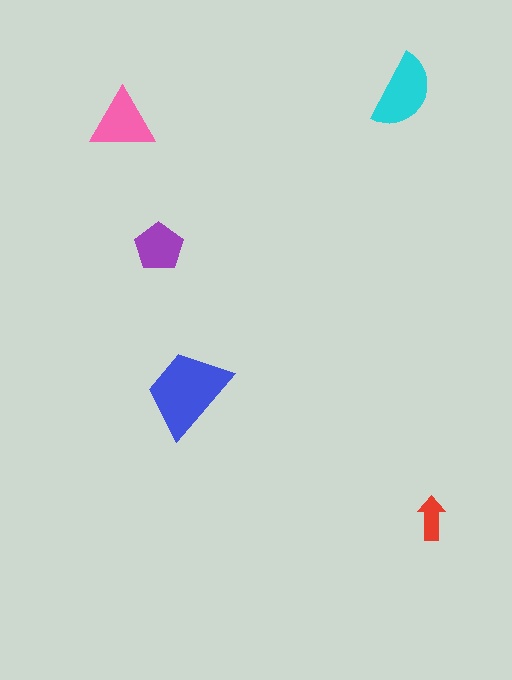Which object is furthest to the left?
The pink triangle is leftmost.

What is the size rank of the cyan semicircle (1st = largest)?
2nd.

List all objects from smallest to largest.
The red arrow, the purple pentagon, the pink triangle, the cyan semicircle, the blue trapezoid.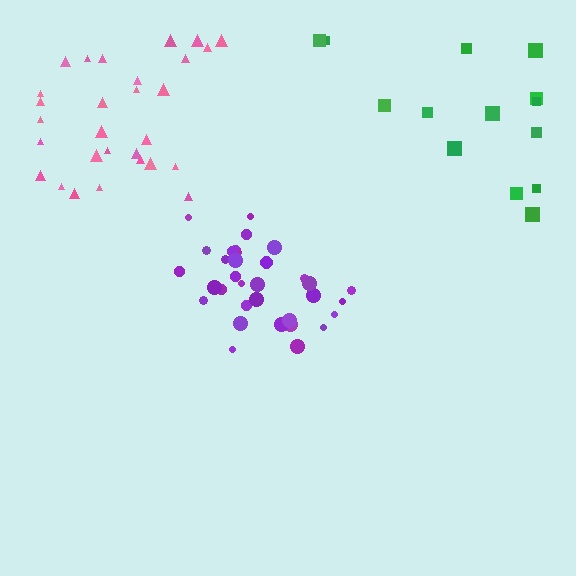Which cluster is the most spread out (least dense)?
Green.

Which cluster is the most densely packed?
Purple.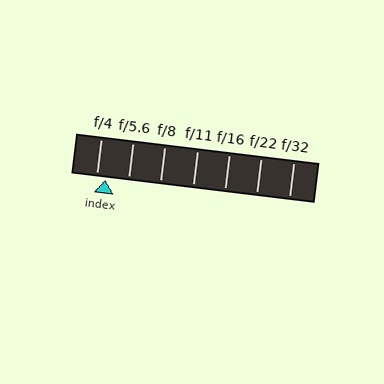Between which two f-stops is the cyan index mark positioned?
The index mark is between f/4 and f/5.6.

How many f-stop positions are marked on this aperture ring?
There are 7 f-stop positions marked.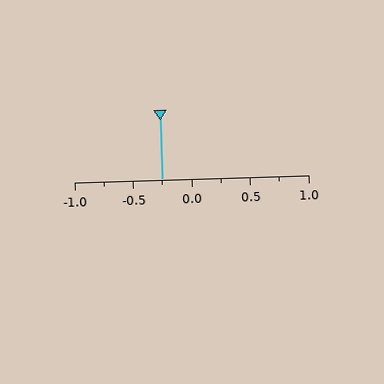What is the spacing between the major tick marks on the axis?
The major ticks are spaced 0.5 apart.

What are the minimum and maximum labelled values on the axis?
The axis runs from -1.0 to 1.0.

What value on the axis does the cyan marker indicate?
The marker indicates approximately -0.25.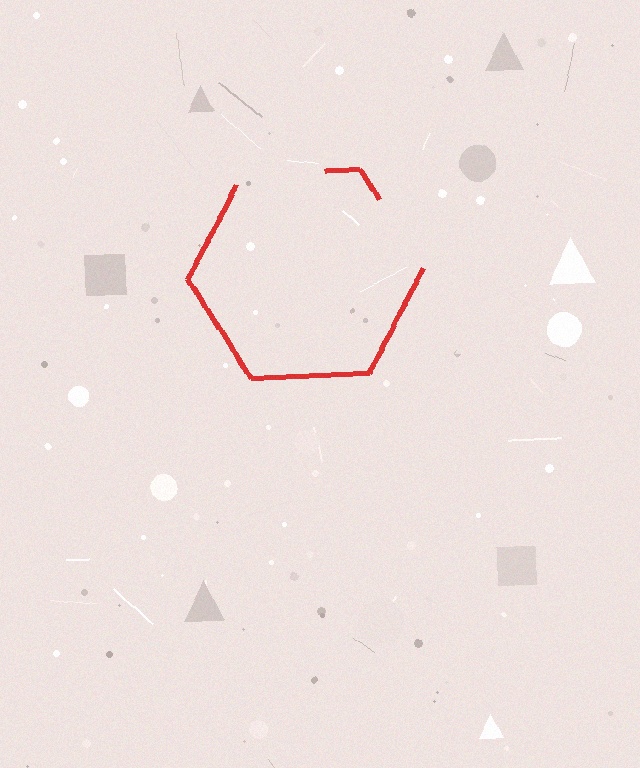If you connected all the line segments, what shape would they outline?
They would outline a hexagon.